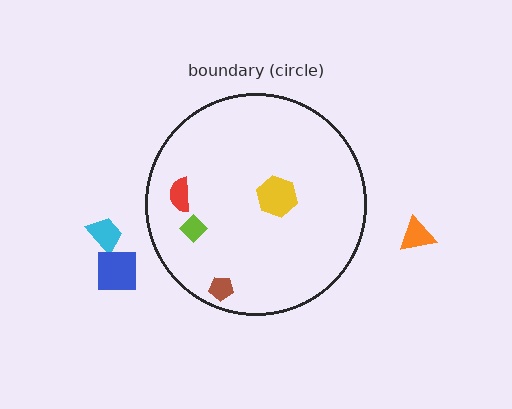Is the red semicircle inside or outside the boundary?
Inside.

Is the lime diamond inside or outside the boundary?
Inside.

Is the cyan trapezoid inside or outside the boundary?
Outside.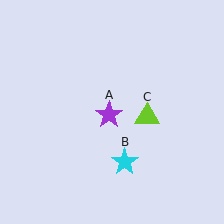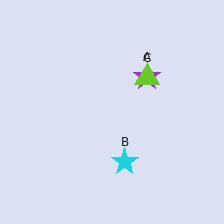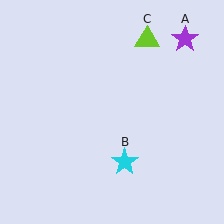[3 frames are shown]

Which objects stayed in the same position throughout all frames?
Cyan star (object B) remained stationary.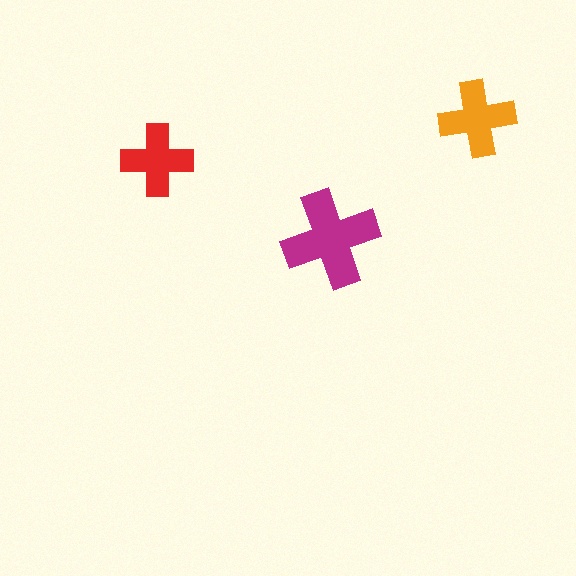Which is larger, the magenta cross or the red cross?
The magenta one.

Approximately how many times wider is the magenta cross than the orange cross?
About 1.5 times wider.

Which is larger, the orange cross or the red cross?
The orange one.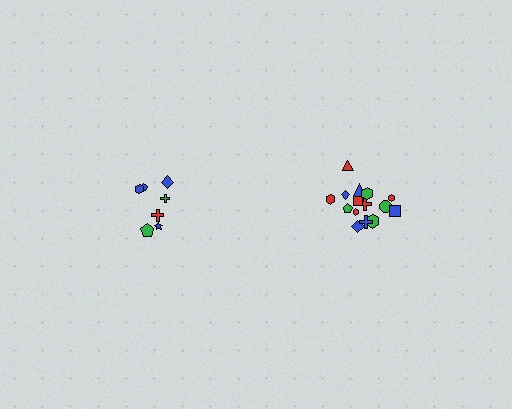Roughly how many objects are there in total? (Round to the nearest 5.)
Roughly 20 objects in total.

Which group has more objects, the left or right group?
The right group.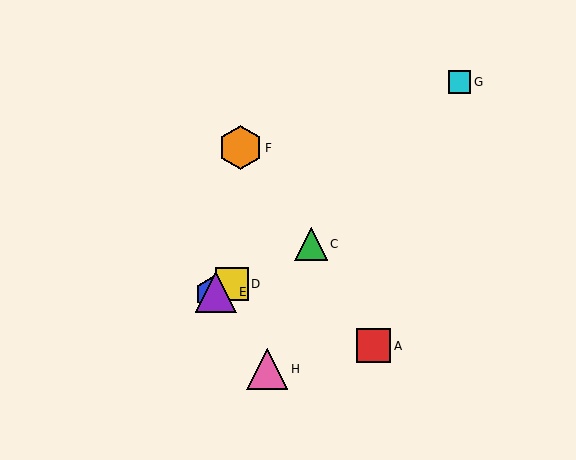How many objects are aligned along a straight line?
4 objects (B, C, D, E) are aligned along a straight line.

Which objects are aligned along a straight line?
Objects B, C, D, E are aligned along a straight line.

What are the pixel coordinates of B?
Object B is at (213, 294).